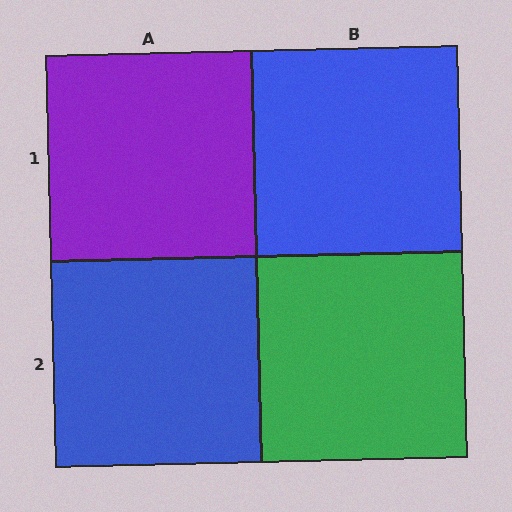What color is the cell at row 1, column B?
Blue.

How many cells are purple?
1 cell is purple.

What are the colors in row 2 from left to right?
Blue, green.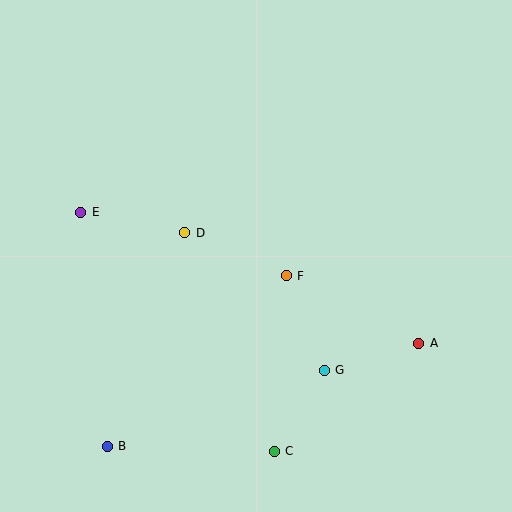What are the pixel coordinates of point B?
Point B is at (107, 446).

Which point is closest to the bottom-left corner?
Point B is closest to the bottom-left corner.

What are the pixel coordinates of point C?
Point C is at (274, 451).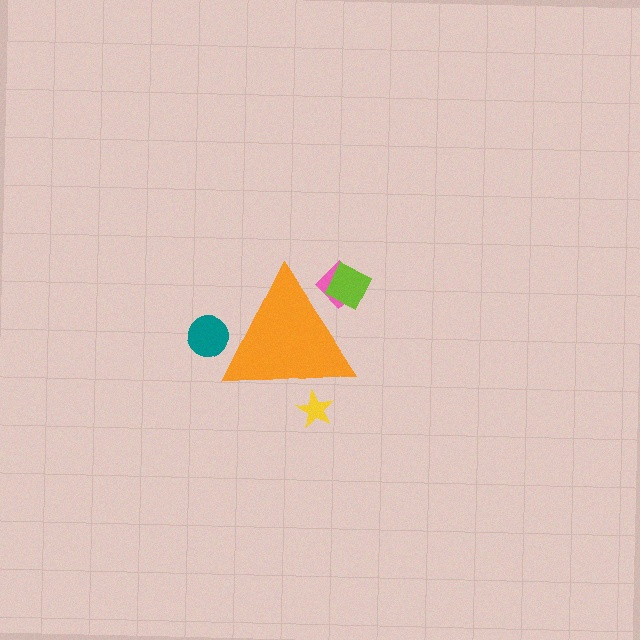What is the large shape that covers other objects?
An orange triangle.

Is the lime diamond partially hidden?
Yes, the lime diamond is partially hidden behind the orange triangle.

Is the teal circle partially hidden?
Yes, the teal circle is partially hidden behind the orange triangle.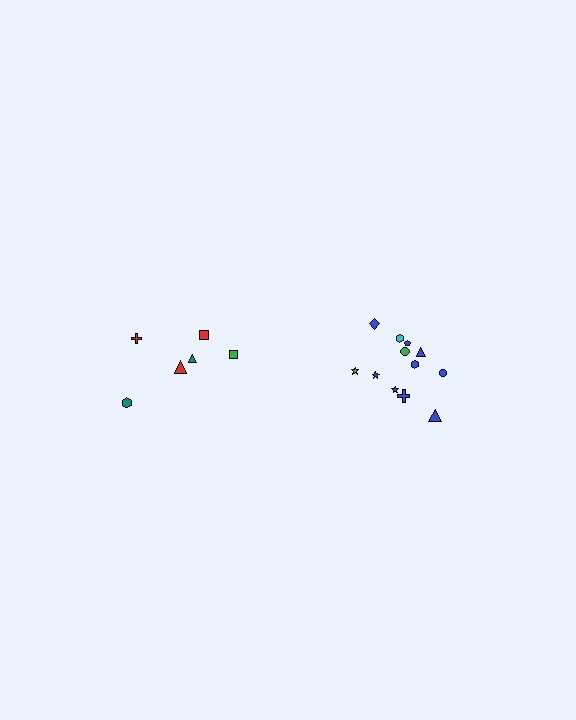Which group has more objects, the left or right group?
The right group.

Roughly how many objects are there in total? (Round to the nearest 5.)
Roughly 20 objects in total.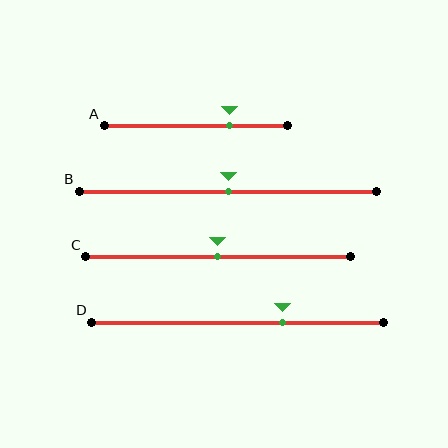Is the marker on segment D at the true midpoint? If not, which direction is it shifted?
No, the marker on segment D is shifted to the right by about 15% of the segment length.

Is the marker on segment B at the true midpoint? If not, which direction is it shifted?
Yes, the marker on segment B is at the true midpoint.